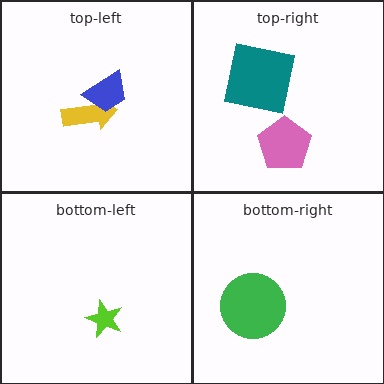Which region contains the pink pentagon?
The top-right region.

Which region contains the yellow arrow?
The top-left region.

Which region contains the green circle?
The bottom-right region.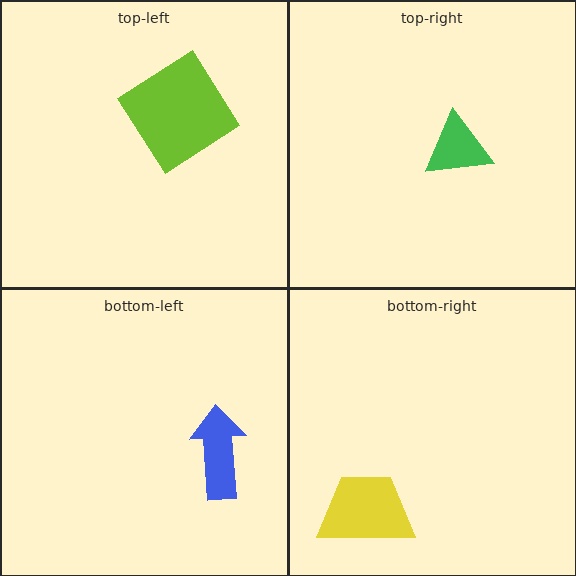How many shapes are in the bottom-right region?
1.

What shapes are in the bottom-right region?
The yellow trapezoid.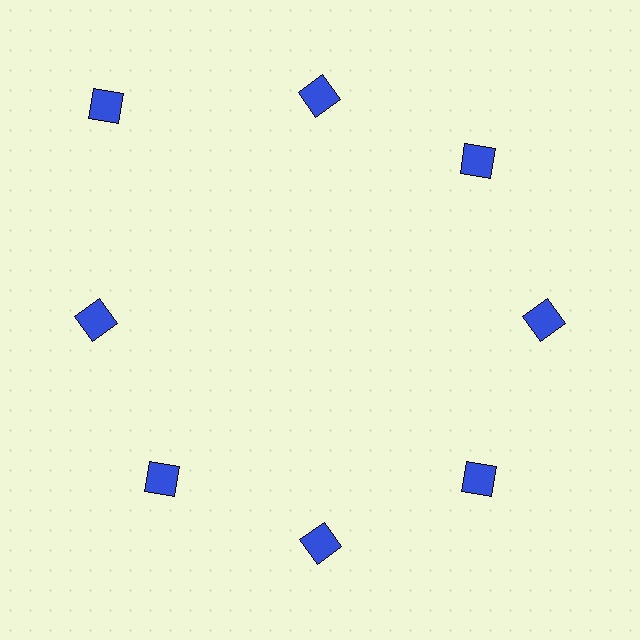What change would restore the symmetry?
The symmetry would be restored by moving it inward, back onto the ring so that all 8 diamonds sit at equal angles and equal distance from the center.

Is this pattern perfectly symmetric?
No. The 8 blue diamonds are arranged in a ring, but one element near the 10 o'clock position is pushed outward from the center, breaking the 8-fold rotational symmetry.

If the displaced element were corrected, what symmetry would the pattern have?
It would have 8-fold rotational symmetry — the pattern would map onto itself every 45 degrees.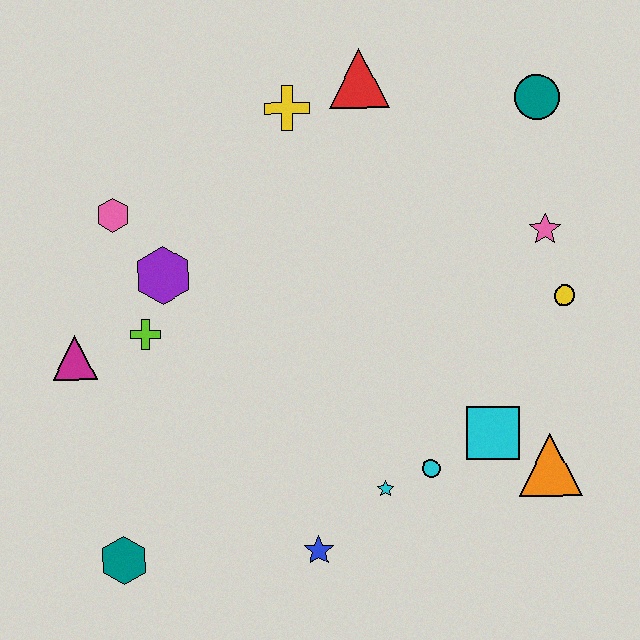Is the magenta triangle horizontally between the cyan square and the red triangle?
No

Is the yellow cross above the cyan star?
Yes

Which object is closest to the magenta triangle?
The lime cross is closest to the magenta triangle.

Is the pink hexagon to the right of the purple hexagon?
No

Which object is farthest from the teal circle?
The teal hexagon is farthest from the teal circle.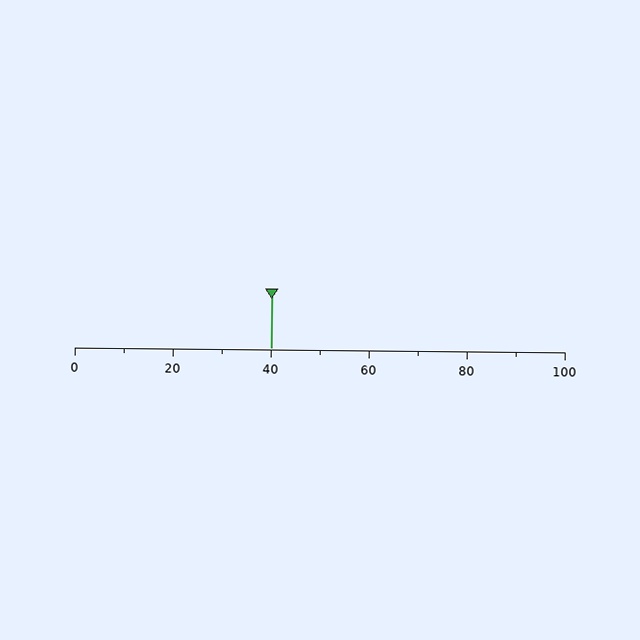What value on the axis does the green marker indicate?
The marker indicates approximately 40.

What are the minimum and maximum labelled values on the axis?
The axis runs from 0 to 100.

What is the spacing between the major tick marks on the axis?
The major ticks are spaced 20 apart.